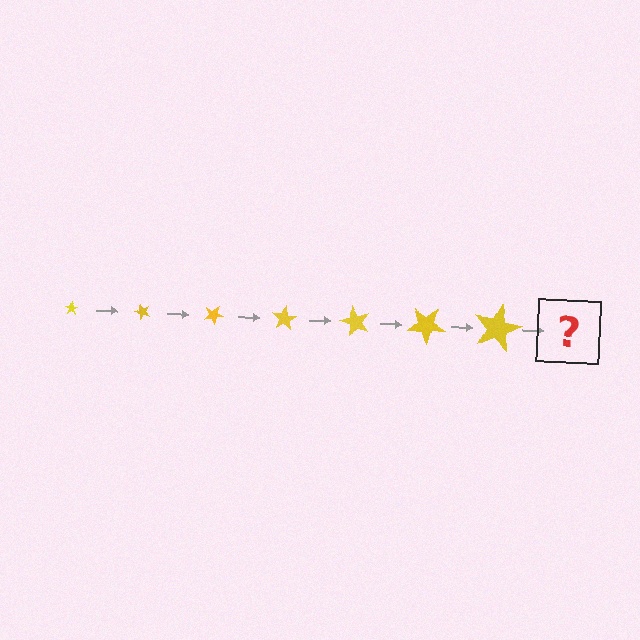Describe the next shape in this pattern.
It should be a star, larger than the previous one and rotated 350 degrees from the start.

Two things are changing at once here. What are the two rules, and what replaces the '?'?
The two rules are that the star grows larger each step and it rotates 50 degrees each step. The '?' should be a star, larger than the previous one and rotated 350 degrees from the start.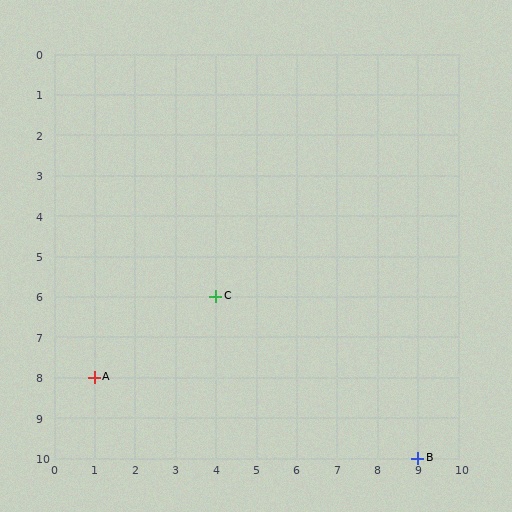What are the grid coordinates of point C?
Point C is at grid coordinates (4, 6).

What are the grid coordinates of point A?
Point A is at grid coordinates (1, 8).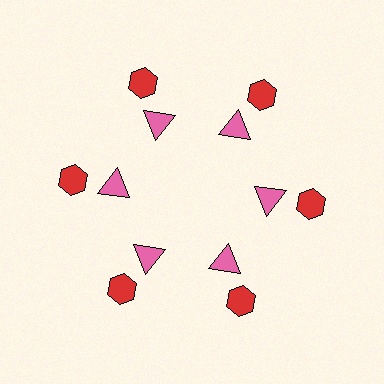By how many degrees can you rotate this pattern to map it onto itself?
The pattern maps onto itself every 60 degrees of rotation.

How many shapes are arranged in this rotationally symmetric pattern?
There are 12 shapes, arranged in 6 groups of 2.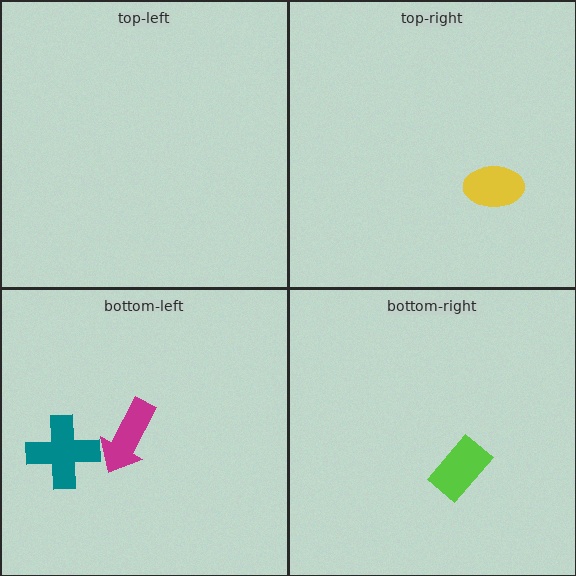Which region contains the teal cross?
The bottom-left region.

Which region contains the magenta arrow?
The bottom-left region.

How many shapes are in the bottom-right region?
1.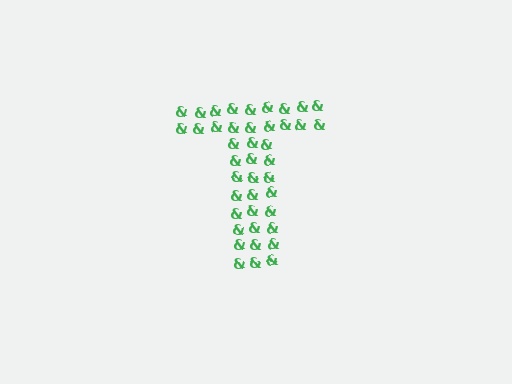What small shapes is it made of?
It is made of small ampersands.